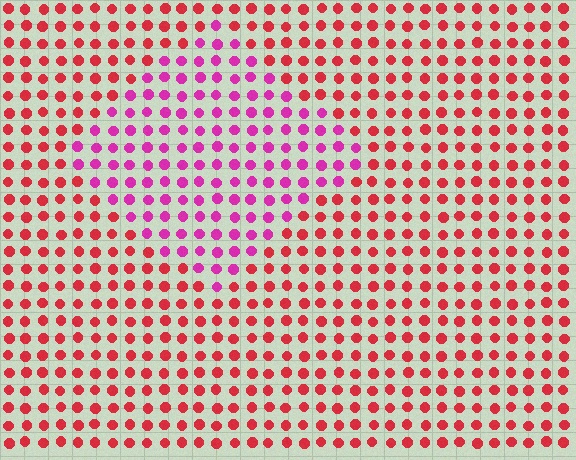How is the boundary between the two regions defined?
The boundary is defined purely by a slight shift in hue (about 40 degrees). Spacing, size, and orientation are identical on both sides.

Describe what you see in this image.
The image is filled with small red elements in a uniform arrangement. A diamond-shaped region is visible where the elements are tinted to a slightly different hue, forming a subtle color boundary.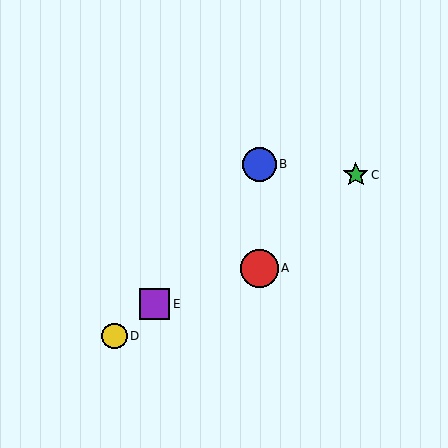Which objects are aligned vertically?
Objects A, B are aligned vertically.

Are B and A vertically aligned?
Yes, both are at x≈259.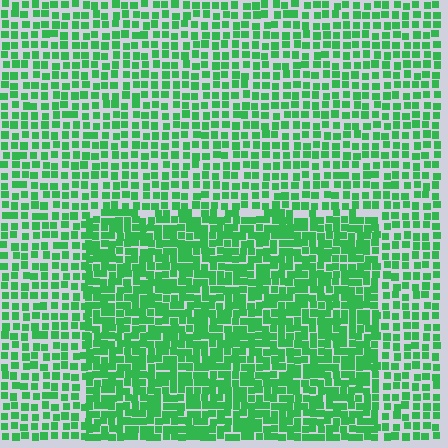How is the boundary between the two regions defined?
The boundary is defined by a change in element density (approximately 1.7x ratio). All elements are the same color, size, and shape.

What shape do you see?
I see a rectangle.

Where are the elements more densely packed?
The elements are more densely packed inside the rectangle boundary.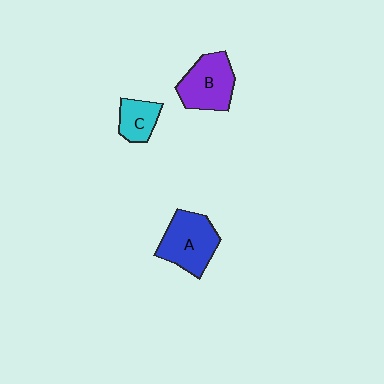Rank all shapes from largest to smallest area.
From largest to smallest: A (blue), B (purple), C (cyan).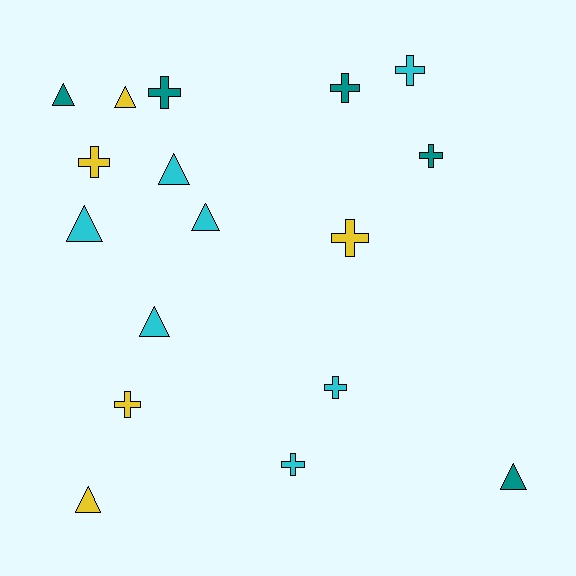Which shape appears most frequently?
Cross, with 9 objects.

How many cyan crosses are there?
There are 3 cyan crosses.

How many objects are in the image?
There are 17 objects.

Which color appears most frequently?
Cyan, with 7 objects.